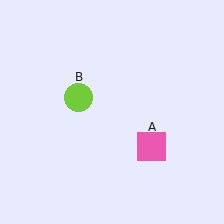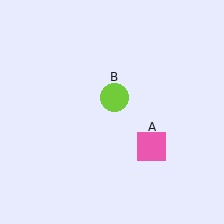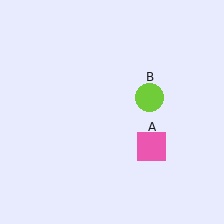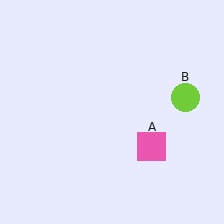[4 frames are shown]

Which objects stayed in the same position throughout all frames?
Pink square (object A) remained stationary.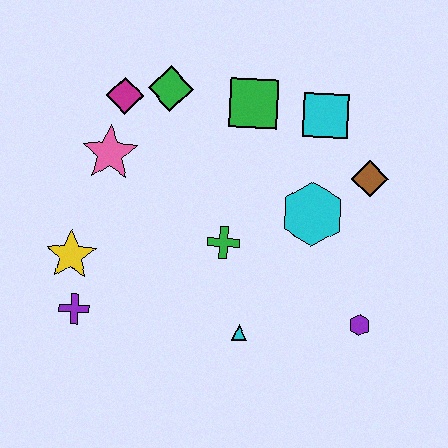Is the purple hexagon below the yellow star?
Yes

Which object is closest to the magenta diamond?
The green diamond is closest to the magenta diamond.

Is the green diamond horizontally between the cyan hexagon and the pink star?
Yes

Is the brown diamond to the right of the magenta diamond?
Yes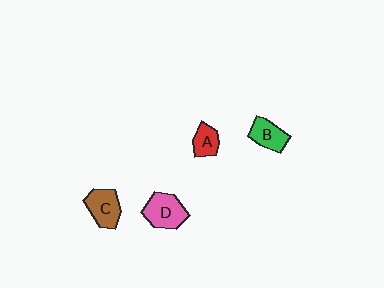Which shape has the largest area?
Shape D (pink).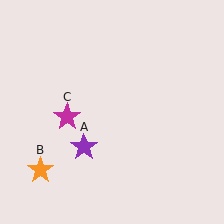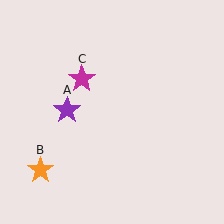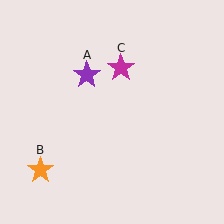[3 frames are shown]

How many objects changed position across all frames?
2 objects changed position: purple star (object A), magenta star (object C).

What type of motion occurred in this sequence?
The purple star (object A), magenta star (object C) rotated clockwise around the center of the scene.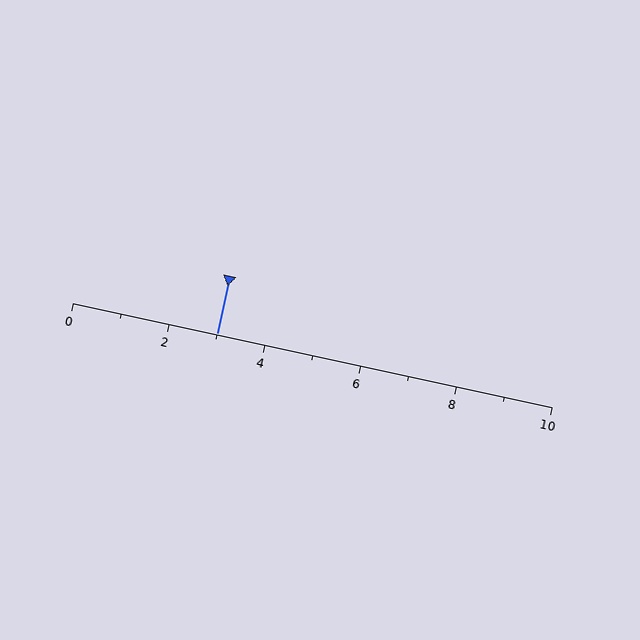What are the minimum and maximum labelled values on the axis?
The axis runs from 0 to 10.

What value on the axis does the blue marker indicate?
The marker indicates approximately 3.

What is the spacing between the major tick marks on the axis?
The major ticks are spaced 2 apart.